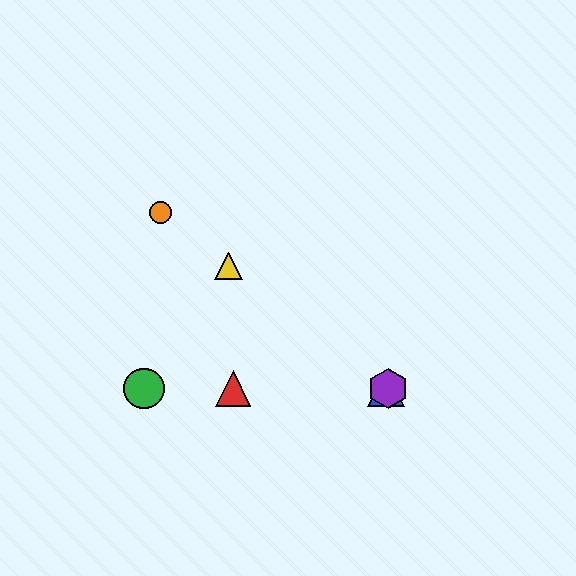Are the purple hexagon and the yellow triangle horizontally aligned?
No, the purple hexagon is at y≈389 and the yellow triangle is at y≈266.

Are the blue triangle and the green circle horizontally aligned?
Yes, both are at y≈389.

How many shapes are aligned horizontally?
4 shapes (the red triangle, the blue triangle, the green circle, the purple hexagon) are aligned horizontally.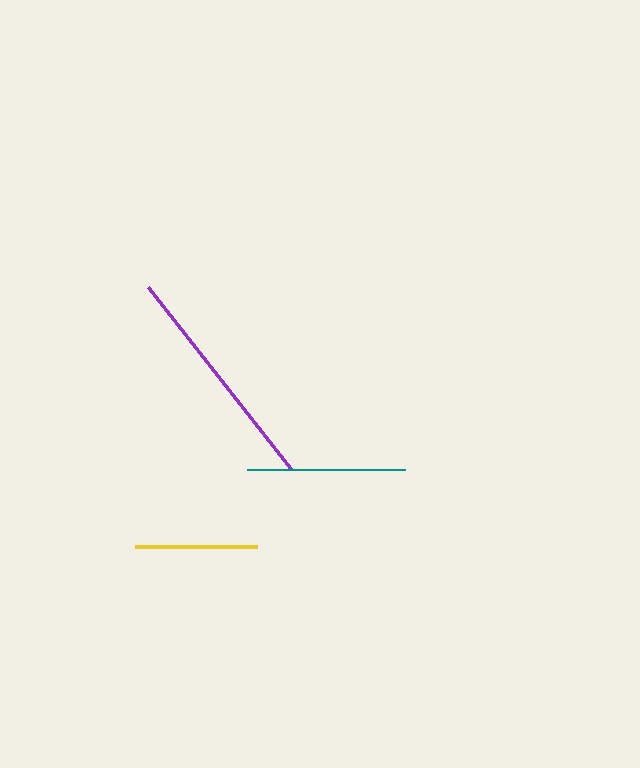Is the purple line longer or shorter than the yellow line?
The purple line is longer than the yellow line.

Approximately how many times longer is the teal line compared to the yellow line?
The teal line is approximately 1.3 times the length of the yellow line.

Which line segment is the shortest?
The yellow line is the shortest at approximately 122 pixels.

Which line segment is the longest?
The purple line is the longest at approximately 232 pixels.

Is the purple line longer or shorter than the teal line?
The purple line is longer than the teal line.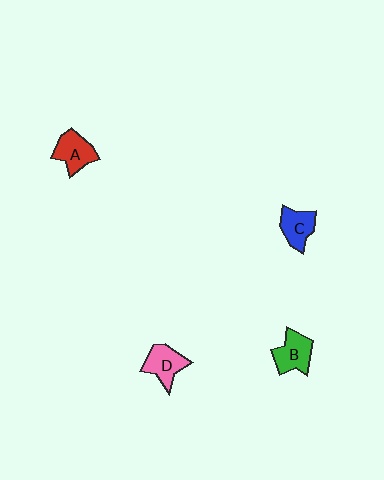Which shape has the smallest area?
Shape C (blue).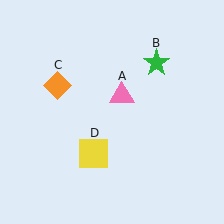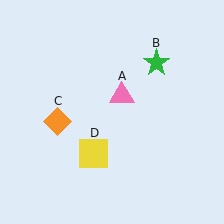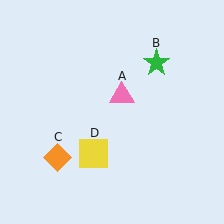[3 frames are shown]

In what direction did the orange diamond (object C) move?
The orange diamond (object C) moved down.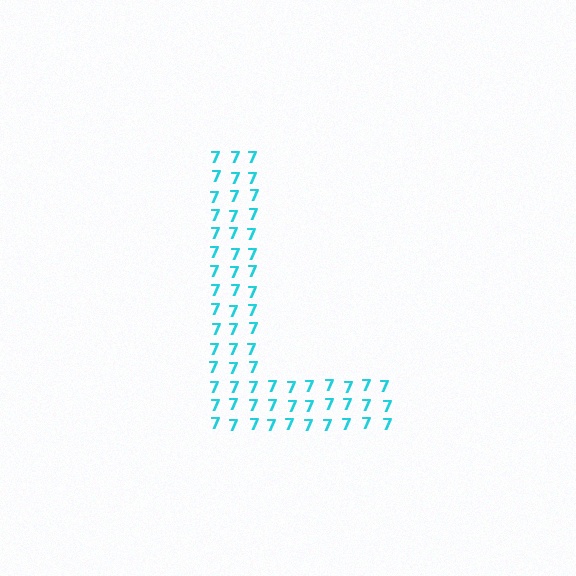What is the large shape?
The large shape is the letter L.